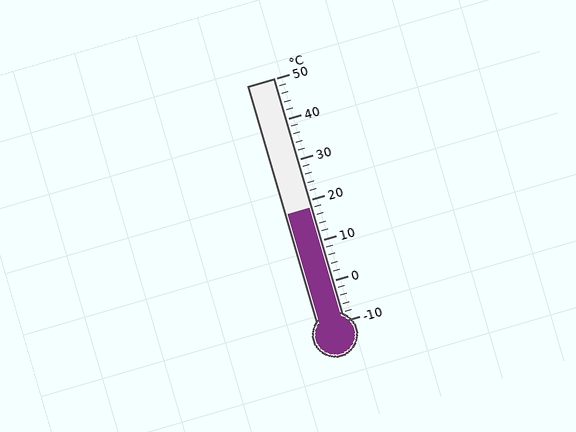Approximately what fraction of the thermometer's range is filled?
The thermometer is filled to approximately 45% of its range.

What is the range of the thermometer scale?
The thermometer scale ranges from -10°C to 50°C.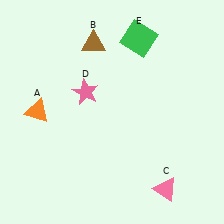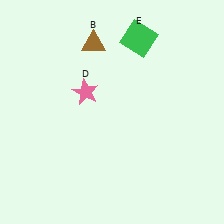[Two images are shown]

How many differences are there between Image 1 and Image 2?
There are 2 differences between the two images.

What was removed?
The pink triangle (C), the orange triangle (A) were removed in Image 2.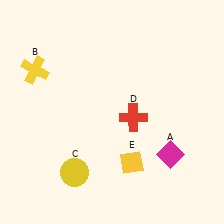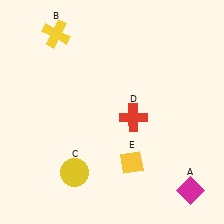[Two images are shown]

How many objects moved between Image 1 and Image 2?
2 objects moved between the two images.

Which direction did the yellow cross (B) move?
The yellow cross (B) moved up.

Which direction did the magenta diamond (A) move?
The magenta diamond (A) moved down.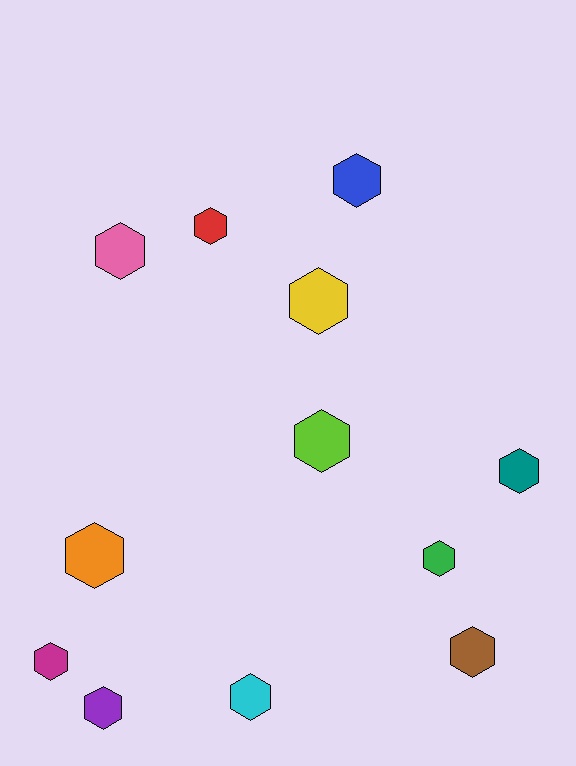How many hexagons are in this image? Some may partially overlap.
There are 12 hexagons.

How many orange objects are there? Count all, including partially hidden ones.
There is 1 orange object.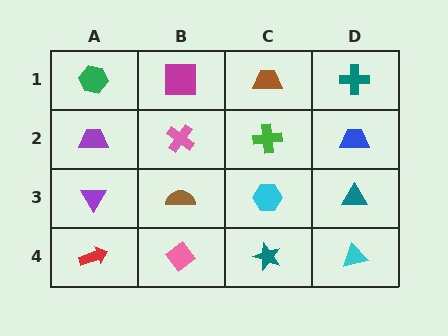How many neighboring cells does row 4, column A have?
2.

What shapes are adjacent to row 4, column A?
A purple triangle (row 3, column A), a pink diamond (row 4, column B).